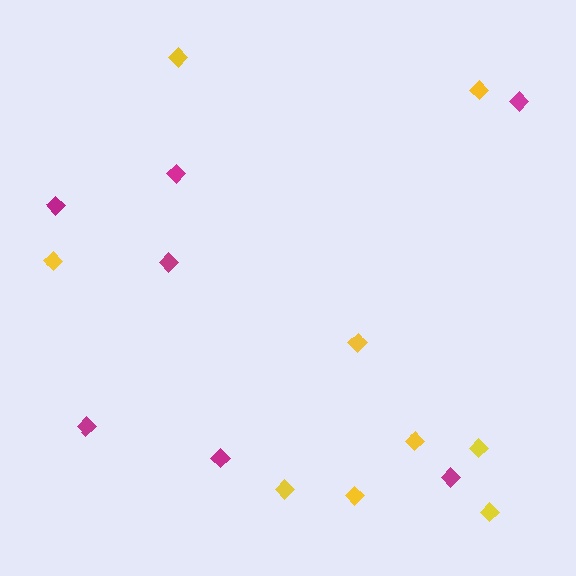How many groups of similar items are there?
There are 2 groups: one group of magenta diamonds (7) and one group of yellow diamonds (9).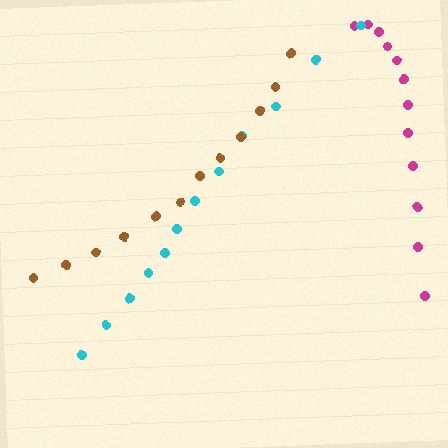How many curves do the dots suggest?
There are 3 distinct paths.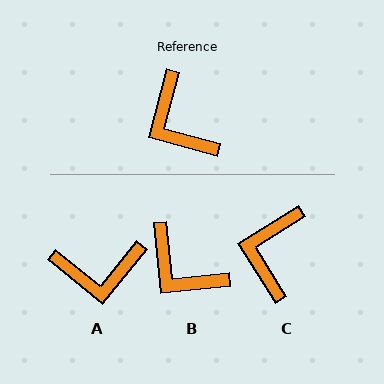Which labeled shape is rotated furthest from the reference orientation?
A, about 66 degrees away.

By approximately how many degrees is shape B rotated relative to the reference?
Approximately 21 degrees counter-clockwise.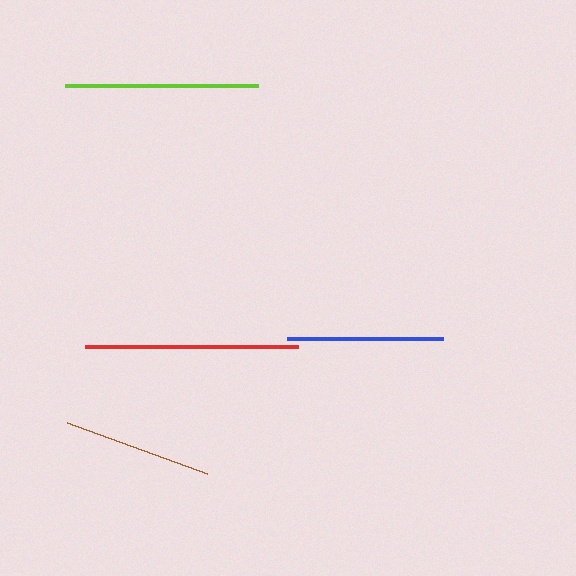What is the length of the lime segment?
The lime segment is approximately 193 pixels long.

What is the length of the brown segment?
The brown segment is approximately 149 pixels long.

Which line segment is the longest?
The red line is the longest at approximately 213 pixels.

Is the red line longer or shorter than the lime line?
The red line is longer than the lime line.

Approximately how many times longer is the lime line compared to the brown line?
The lime line is approximately 1.3 times the length of the brown line.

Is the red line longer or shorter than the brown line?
The red line is longer than the brown line.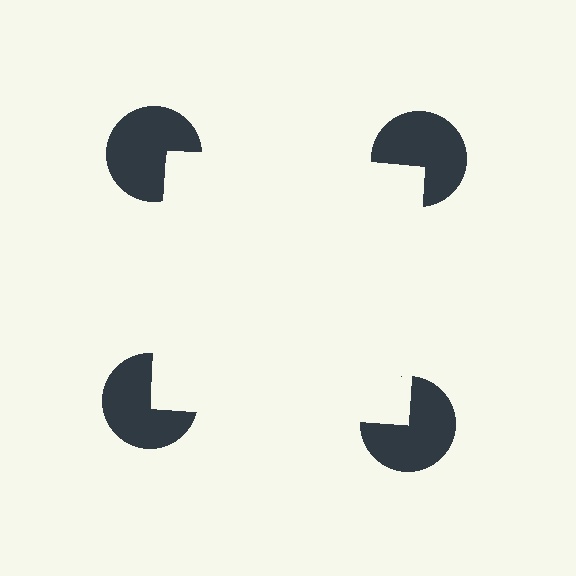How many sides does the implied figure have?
4 sides.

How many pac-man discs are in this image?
There are 4 — one at each vertex of the illusory square.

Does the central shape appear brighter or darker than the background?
It typically appears slightly brighter than the background, even though no actual brightness change is drawn.